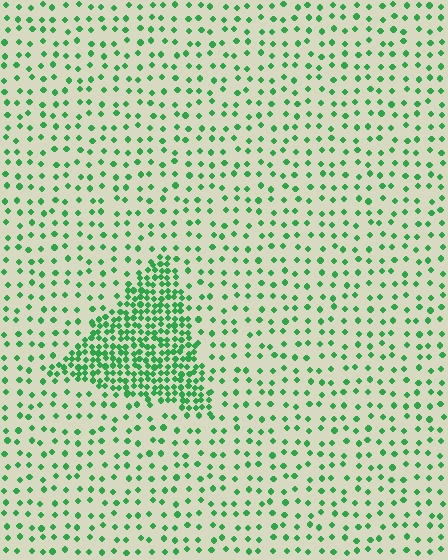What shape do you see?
I see a triangle.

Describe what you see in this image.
The image contains small green elements arranged at two different densities. A triangle-shaped region is visible where the elements are more densely packed than the surrounding area.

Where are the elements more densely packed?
The elements are more densely packed inside the triangle boundary.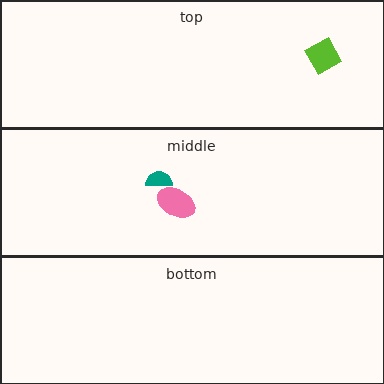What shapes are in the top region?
The lime diamond.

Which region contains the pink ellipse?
The middle region.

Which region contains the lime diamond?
The top region.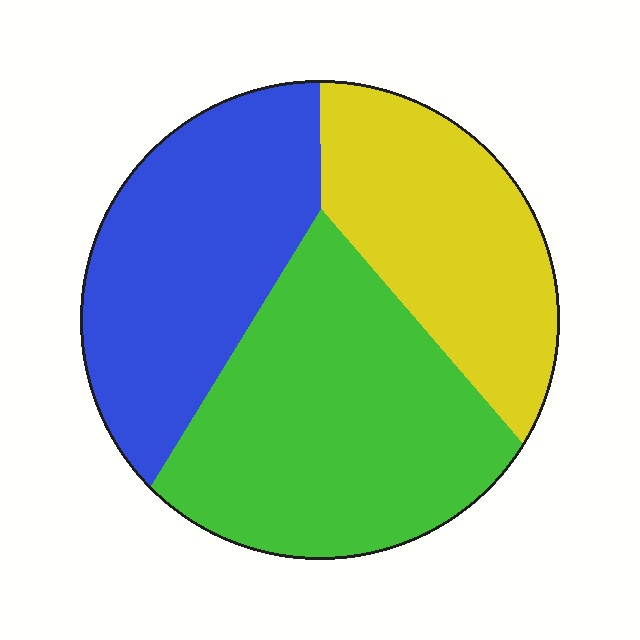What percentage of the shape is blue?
Blue takes up about one third (1/3) of the shape.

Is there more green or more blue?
Green.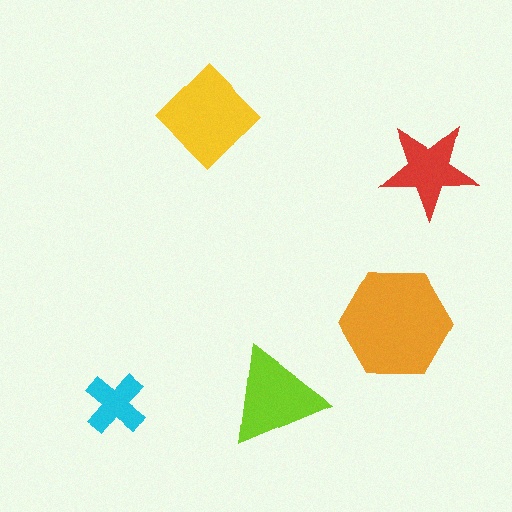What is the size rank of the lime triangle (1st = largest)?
3rd.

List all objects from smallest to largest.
The cyan cross, the red star, the lime triangle, the yellow diamond, the orange hexagon.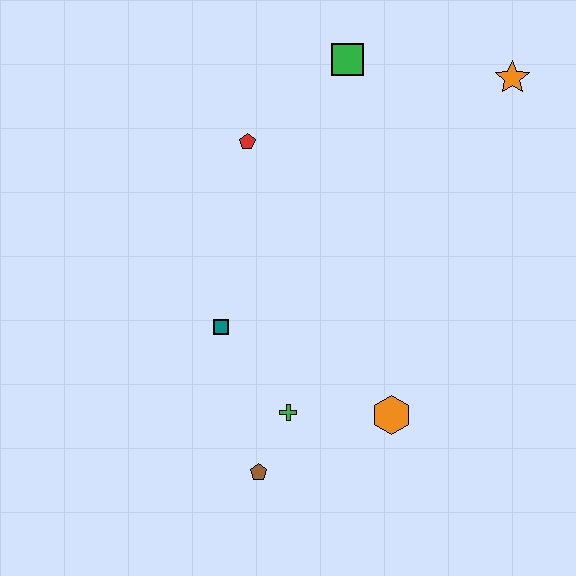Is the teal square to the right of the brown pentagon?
No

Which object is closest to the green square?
The red pentagon is closest to the green square.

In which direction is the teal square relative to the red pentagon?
The teal square is below the red pentagon.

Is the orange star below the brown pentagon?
No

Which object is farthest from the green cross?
The orange star is farthest from the green cross.